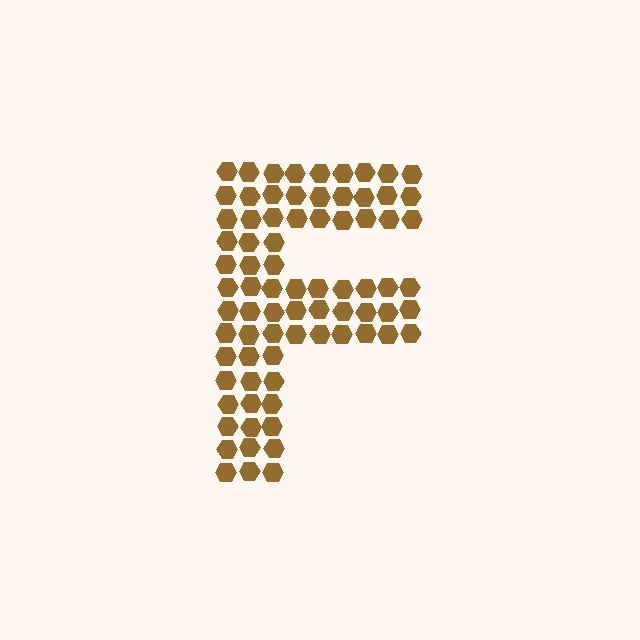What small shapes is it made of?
It is made of small hexagons.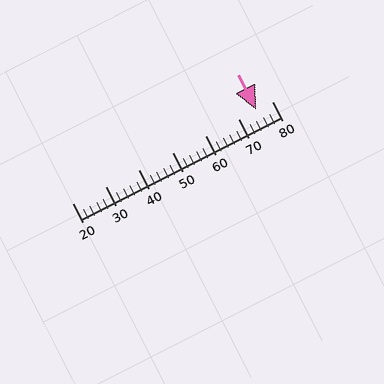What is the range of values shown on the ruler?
The ruler shows values from 20 to 80.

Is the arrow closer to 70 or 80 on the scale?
The arrow is closer to 80.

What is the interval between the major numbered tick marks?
The major tick marks are spaced 10 units apart.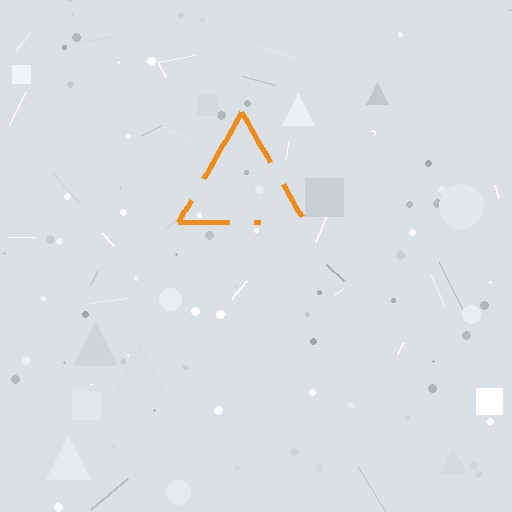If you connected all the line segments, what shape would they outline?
They would outline a triangle.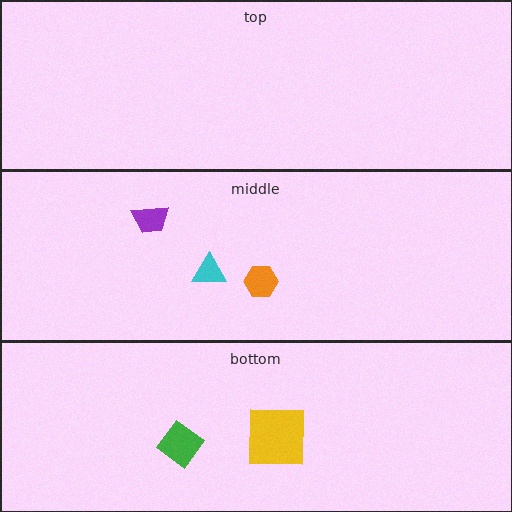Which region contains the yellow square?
The bottom region.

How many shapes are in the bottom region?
2.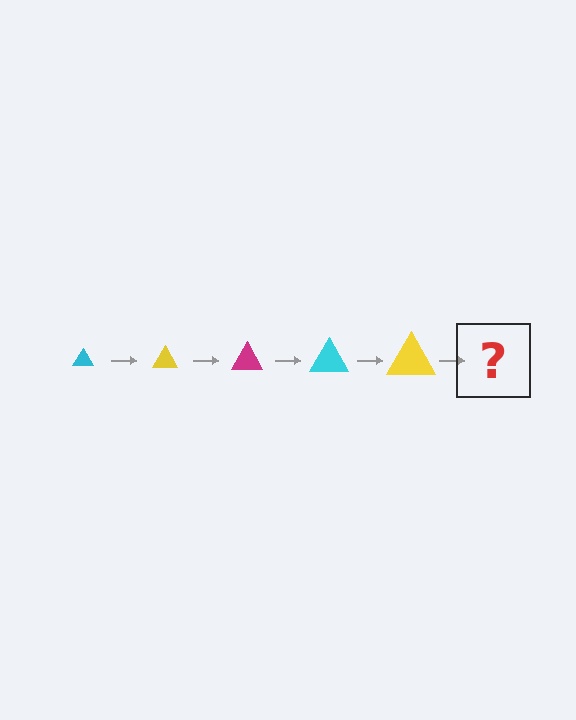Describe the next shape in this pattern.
It should be a magenta triangle, larger than the previous one.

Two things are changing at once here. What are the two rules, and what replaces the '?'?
The two rules are that the triangle grows larger each step and the color cycles through cyan, yellow, and magenta. The '?' should be a magenta triangle, larger than the previous one.